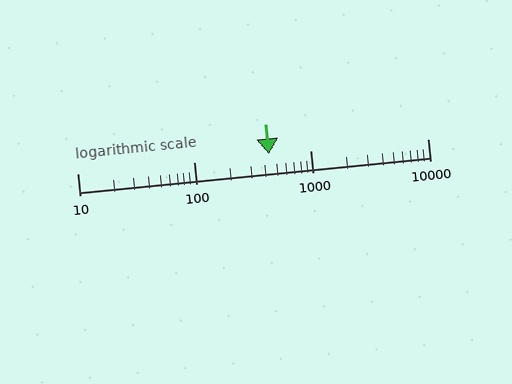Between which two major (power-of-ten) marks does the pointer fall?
The pointer is between 100 and 1000.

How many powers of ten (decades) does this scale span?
The scale spans 3 decades, from 10 to 10000.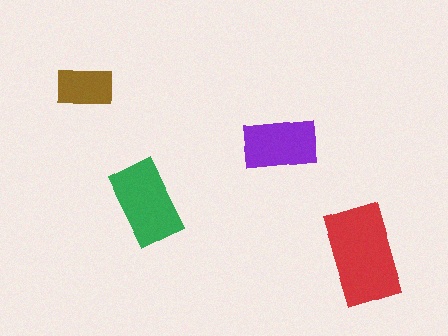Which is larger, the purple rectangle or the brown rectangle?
The purple one.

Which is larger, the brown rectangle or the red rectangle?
The red one.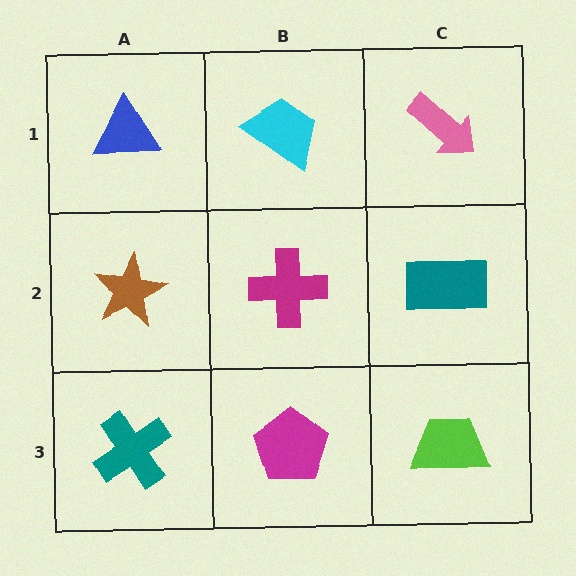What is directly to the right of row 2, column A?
A magenta cross.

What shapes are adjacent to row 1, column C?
A teal rectangle (row 2, column C), a cyan trapezoid (row 1, column B).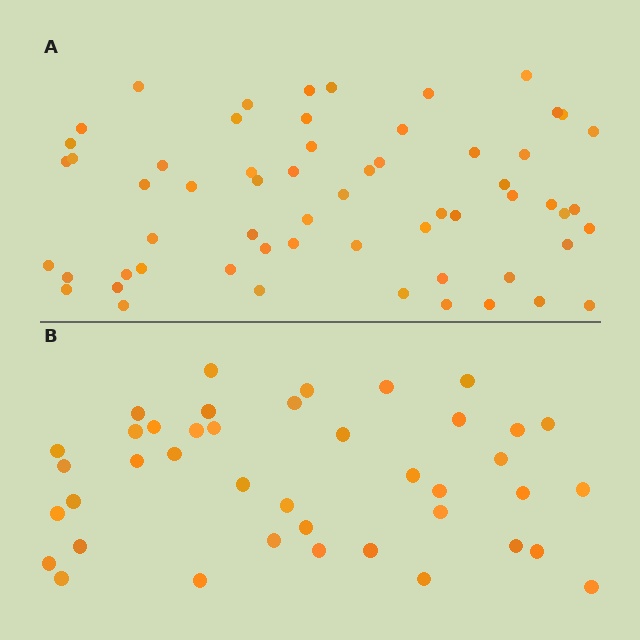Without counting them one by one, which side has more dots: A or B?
Region A (the top region) has more dots.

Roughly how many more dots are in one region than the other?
Region A has approximately 20 more dots than region B.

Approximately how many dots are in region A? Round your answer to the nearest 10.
About 60 dots.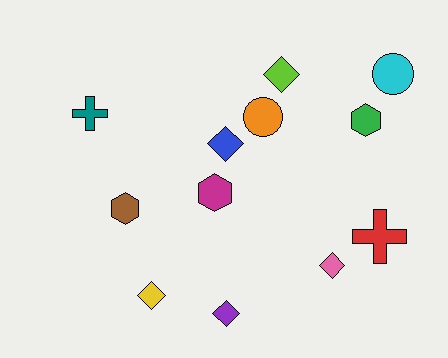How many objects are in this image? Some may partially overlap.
There are 12 objects.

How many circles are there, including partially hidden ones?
There are 2 circles.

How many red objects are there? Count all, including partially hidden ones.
There is 1 red object.